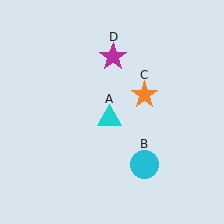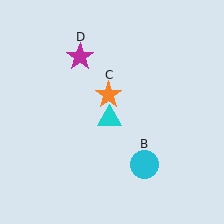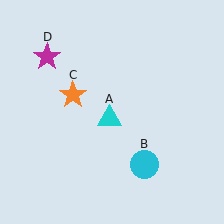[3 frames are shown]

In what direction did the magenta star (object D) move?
The magenta star (object D) moved left.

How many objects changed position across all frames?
2 objects changed position: orange star (object C), magenta star (object D).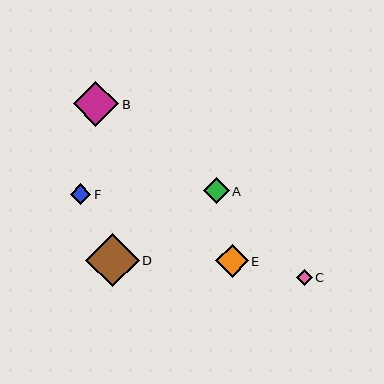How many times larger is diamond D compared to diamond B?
Diamond D is approximately 1.2 times the size of diamond B.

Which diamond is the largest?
Diamond D is the largest with a size of approximately 54 pixels.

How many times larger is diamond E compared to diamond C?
Diamond E is approximately 2.0 times the size of diamond C.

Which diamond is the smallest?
Diamond C is the smallest with a size of approximately 16 pixels.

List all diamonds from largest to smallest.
From largest to smallest: D, B, E, A, F, C.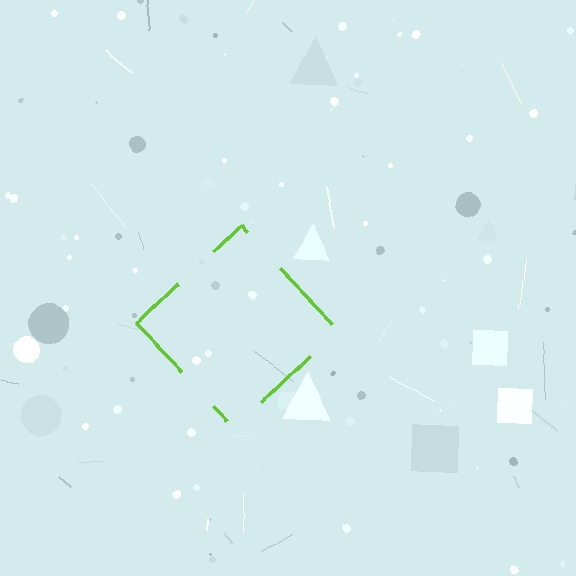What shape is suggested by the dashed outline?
The dashed outline suggests a diamond.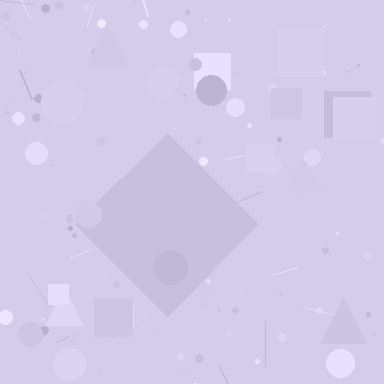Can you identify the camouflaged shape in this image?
The camouflaged shape is a diamond.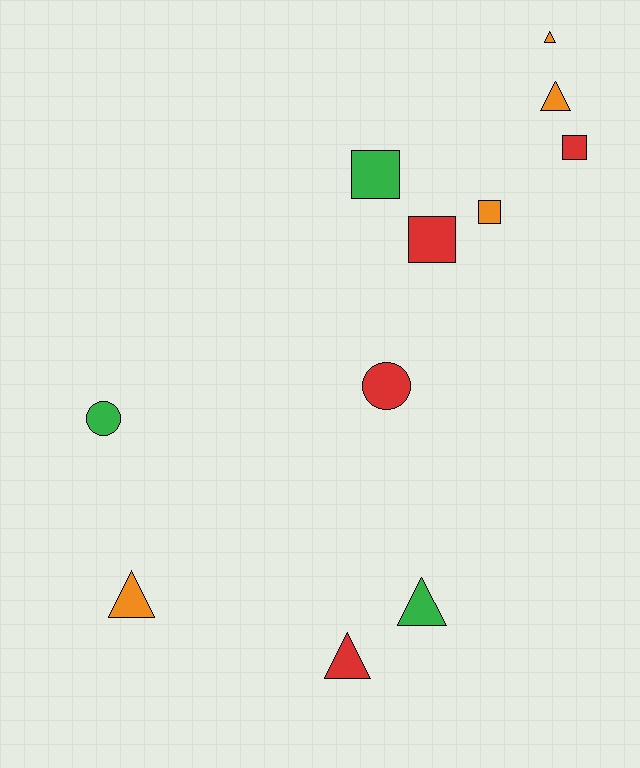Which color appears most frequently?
Orange, with 4 objects.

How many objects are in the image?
There are 11 objects.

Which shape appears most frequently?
Triangle, with 5 objects.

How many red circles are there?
There is 1 red circle.